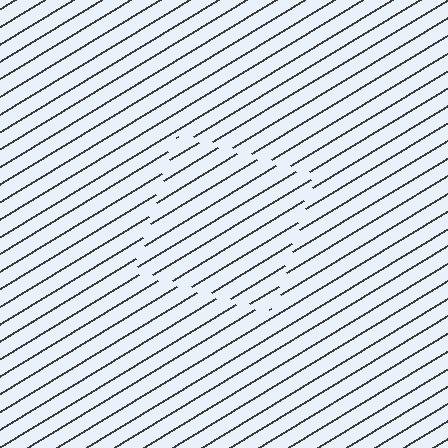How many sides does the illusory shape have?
4 sides — the line-ends trace a square.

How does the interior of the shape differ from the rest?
The interior of the shape contains the same grating, shifted by half a period — the contour is defined by the phase discontinuity where line-ends from the inner and outer gratings abut.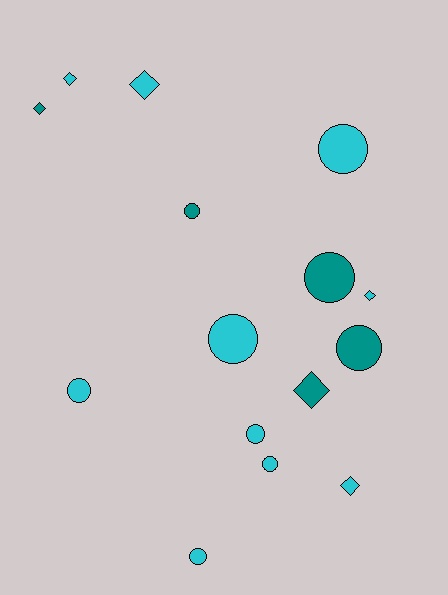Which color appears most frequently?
Cyan, with 10 objects.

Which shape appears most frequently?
Circle, with 9 objects.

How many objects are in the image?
There are 15 objects.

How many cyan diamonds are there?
There are 4 cyan diamonds.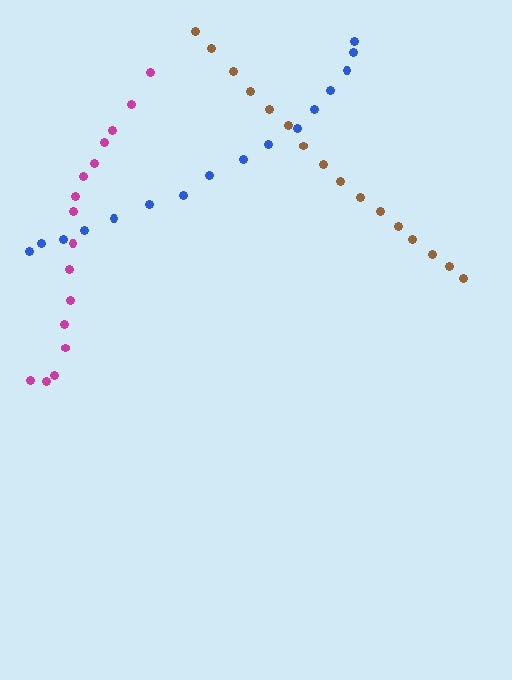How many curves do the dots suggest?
There are 3 distinct paths.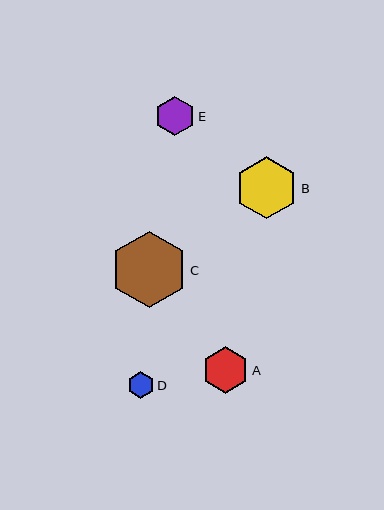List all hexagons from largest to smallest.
From largest to smallest: C, B, A, E, D.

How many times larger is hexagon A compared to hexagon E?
Hexagon A is approximately 1.2 times the size of hexagon E.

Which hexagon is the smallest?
Hexagon D is the smallest with a size of approximately 26 pixels.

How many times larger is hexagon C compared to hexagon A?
Hexagon C is approximately 1.7 times the size of hexagon A.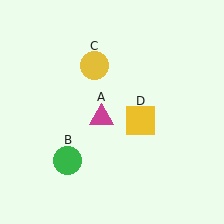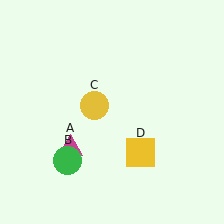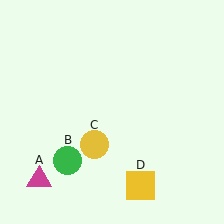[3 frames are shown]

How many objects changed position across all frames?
3 objects changed position: magenta triangle (object A), yellow circle (object C), yellow square (object D).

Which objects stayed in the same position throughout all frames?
Green circle (object B) remained stationary.